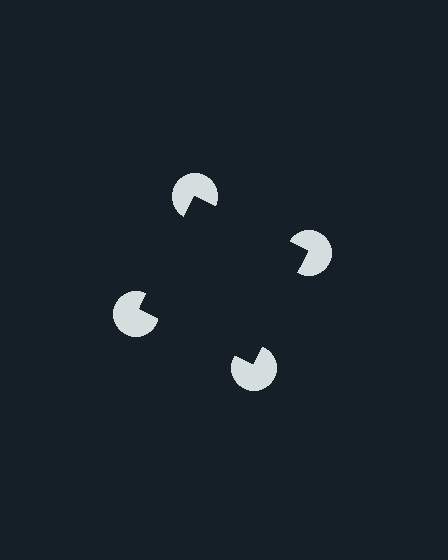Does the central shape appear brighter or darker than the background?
It typically appears slightly darker than the background, even though no actual brightness change is drawn.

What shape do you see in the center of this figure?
An illusory square — its edges are inferred from the aligned wedge cuts in the pac-man discs, not physically drawn.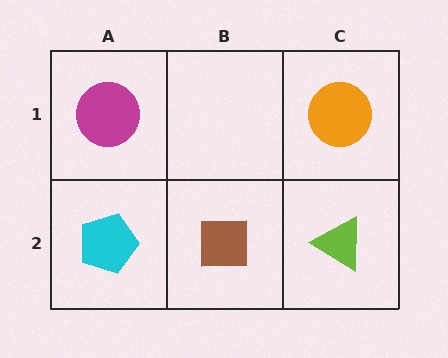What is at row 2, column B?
A brown square.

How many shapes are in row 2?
3 shapes.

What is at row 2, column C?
A lime triangle.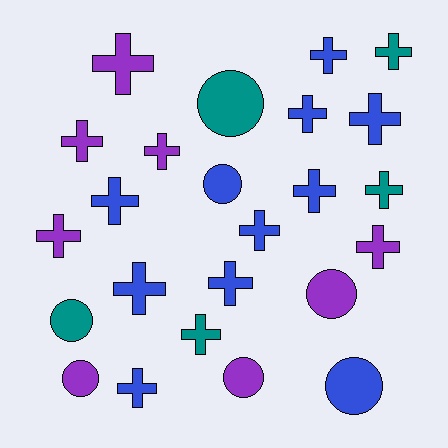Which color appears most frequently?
Blue, with 11 objects.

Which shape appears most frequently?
Cross, with 17 objects.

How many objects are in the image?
There are 24 objects.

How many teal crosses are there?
There are 3 teal crosses.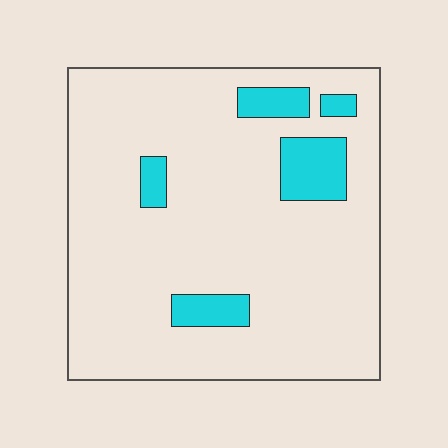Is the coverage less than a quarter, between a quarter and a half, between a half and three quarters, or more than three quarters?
Less than a quarter.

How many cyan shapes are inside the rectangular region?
5.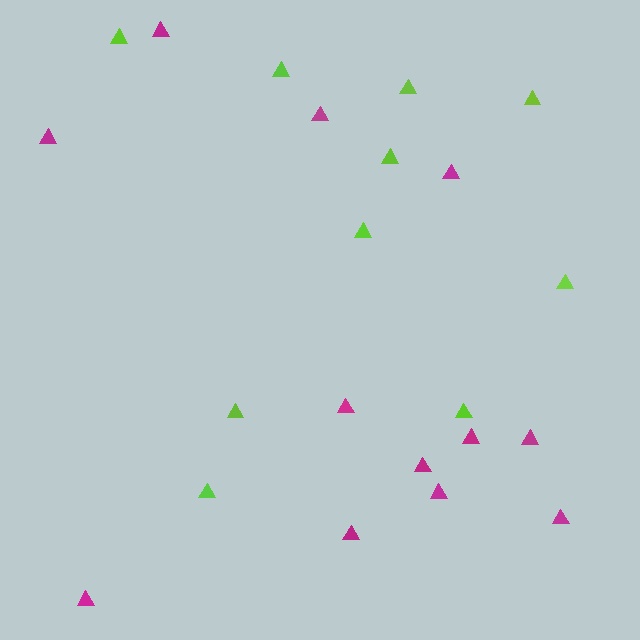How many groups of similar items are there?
There are 2 groups: one group of lime triangles (10) and one group of magenta triangles (12).